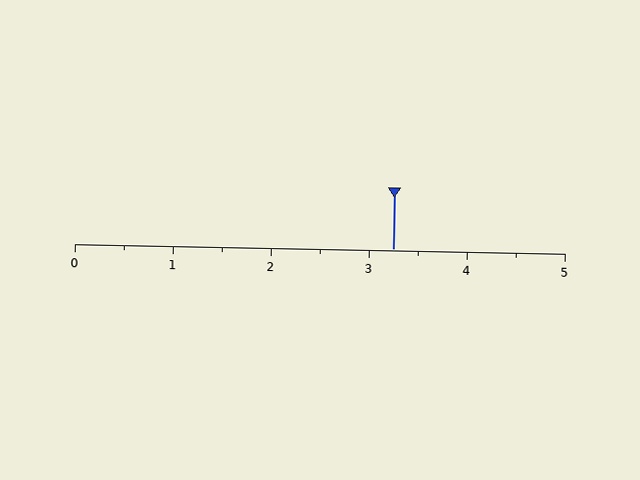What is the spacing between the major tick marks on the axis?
The major ticks are spaced 1 apart.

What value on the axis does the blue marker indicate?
The marker indicates approximately 3.2.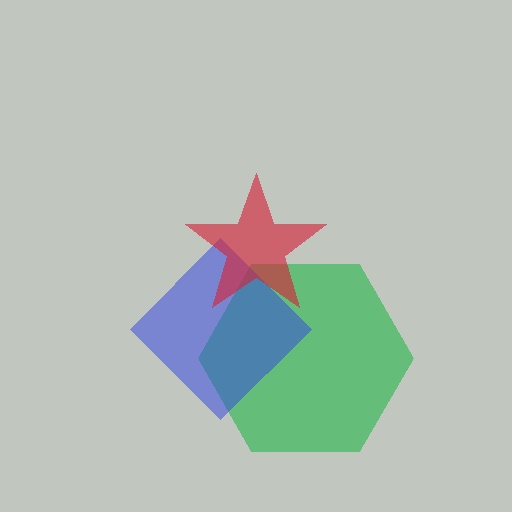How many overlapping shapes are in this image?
There are 3 overlapping shapes in the image.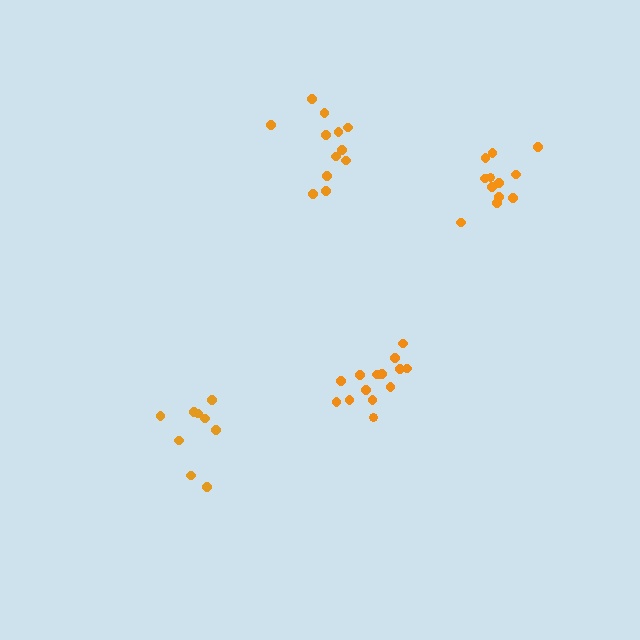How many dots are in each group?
Group 1: 12 dots, Group 2: 15 dots, Group 3: 12 dots, Group 4: 9 dots (48 total).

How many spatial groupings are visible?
There are 4 spatial groupings.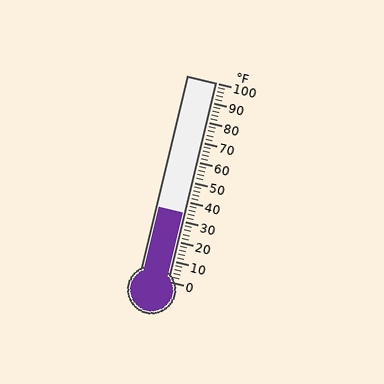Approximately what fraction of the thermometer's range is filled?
The thermometer is filled to approximately 35% of its range.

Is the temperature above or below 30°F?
The temperature is above 30°F.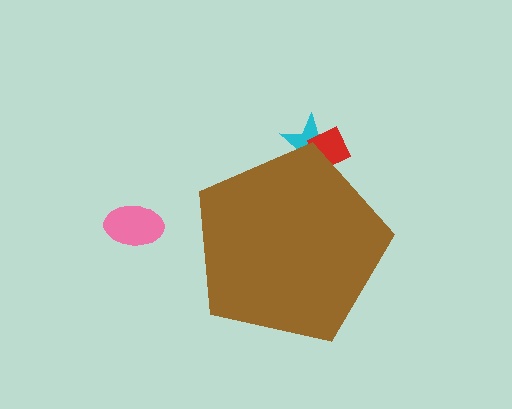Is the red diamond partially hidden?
Yes, the red diamond is partially hidden behind the brown pentagon.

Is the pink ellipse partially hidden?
No, the pink ellipse is fully visible.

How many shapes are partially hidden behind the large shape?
2 shapes are partially hidden.